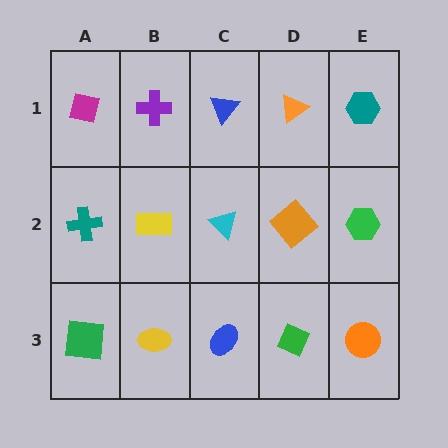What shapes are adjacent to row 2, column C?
A blue triangle (row 1, column C), a blue ellipse (row 3, column C), a yellow rectangle (row 2, column B), an orange diamond (row 2, column D).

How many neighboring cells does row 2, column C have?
4.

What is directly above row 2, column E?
A teal hexagon.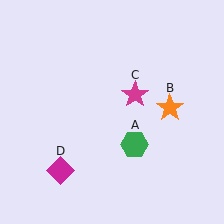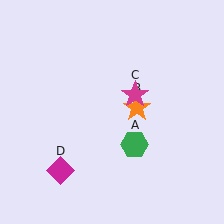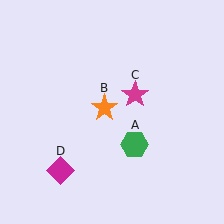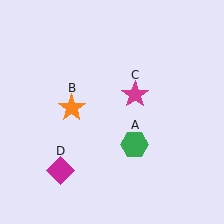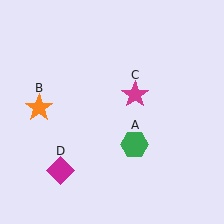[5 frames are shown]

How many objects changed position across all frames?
1 object changed position: orange star (object B).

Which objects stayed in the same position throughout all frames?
Green hexagon (object A) and magenta star (object C) and magenta diamond (object D) remained stationary.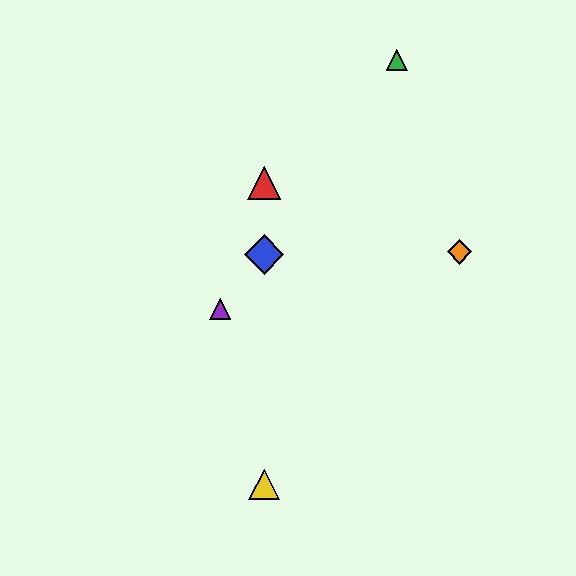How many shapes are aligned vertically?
3 shapes (the red triangle, the blue diamond, the yellow triangle) are aligned vertically.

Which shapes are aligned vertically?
The red triangle, the blue diamond, the yellow triangle are aligned vertically.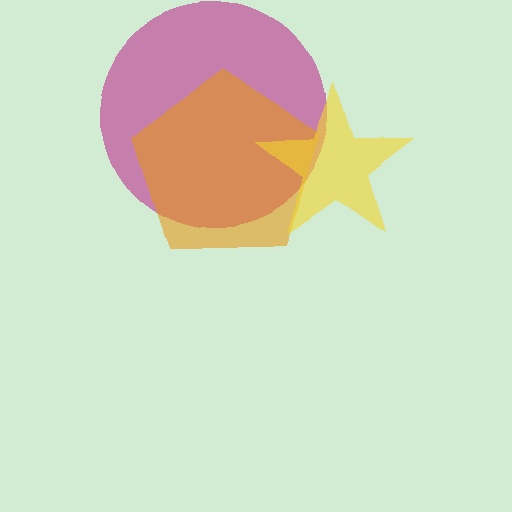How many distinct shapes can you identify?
There are 3 distinct shapes: a magenta circle, an orange pentagon, a yellow star.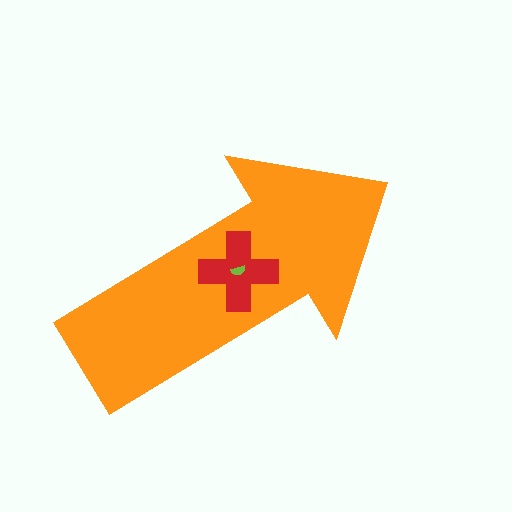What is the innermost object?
The lime semicircle.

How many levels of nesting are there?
3.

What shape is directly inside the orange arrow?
The red cross.